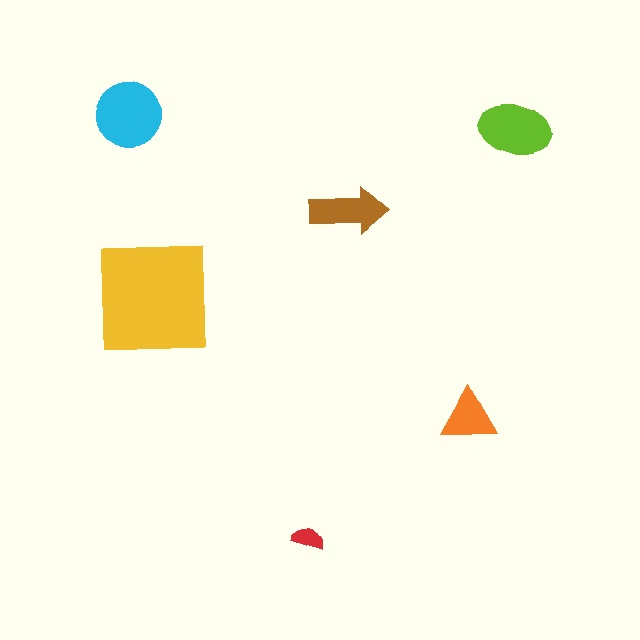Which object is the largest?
The yellow square.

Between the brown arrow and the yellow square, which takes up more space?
The yellow square.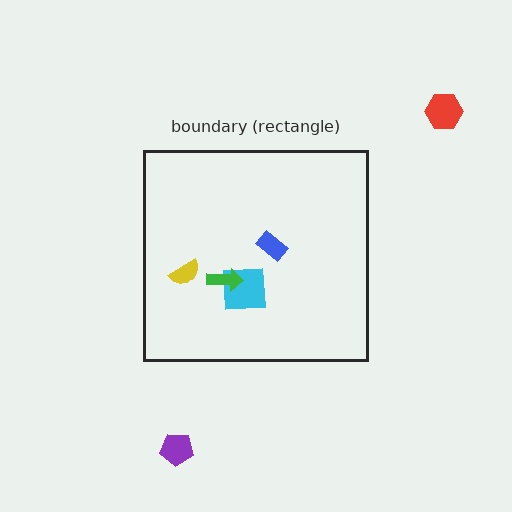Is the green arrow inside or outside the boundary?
Inside.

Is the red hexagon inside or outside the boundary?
Outside.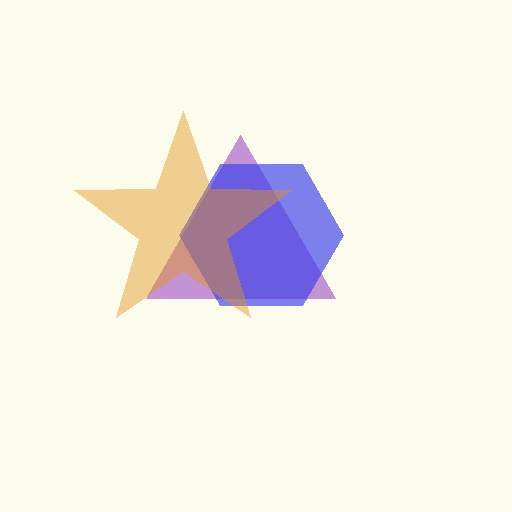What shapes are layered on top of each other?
The layered shapes are: a purple triangle, a blue hexagon, an orange star.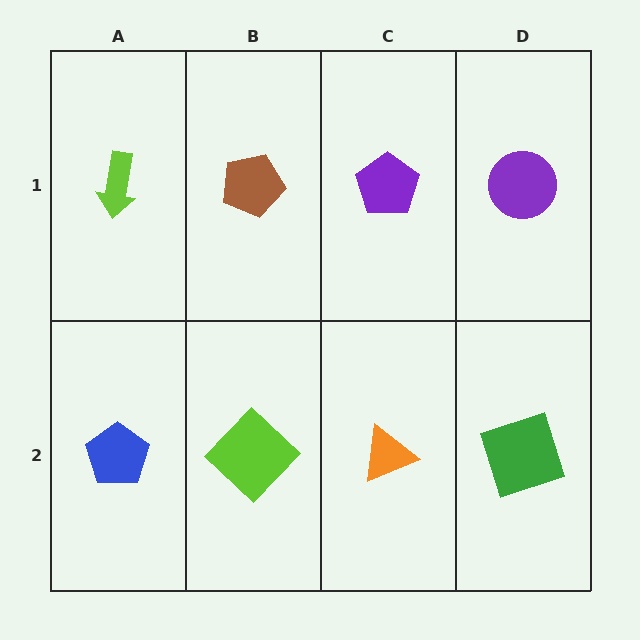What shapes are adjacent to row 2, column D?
A purple circle (row 1, column D), an orange triangle (row 2, column C).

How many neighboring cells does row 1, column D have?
2.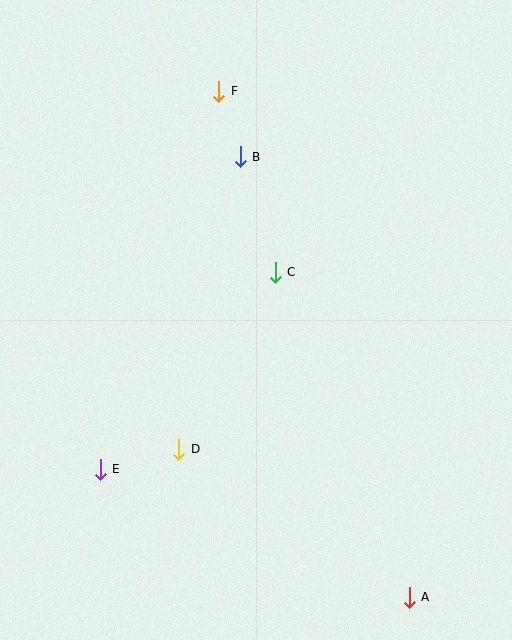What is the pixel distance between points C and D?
The distance between C and D is 201 pixels.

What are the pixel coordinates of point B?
Point B is at (240, 157).